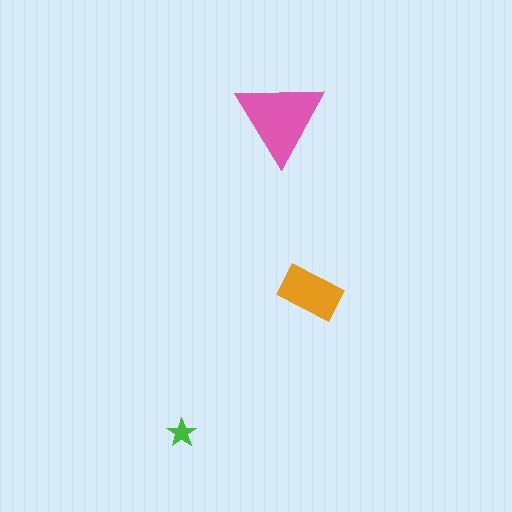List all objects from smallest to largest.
The green star, the orange rectangle, the pink triangle.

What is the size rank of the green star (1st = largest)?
3rd.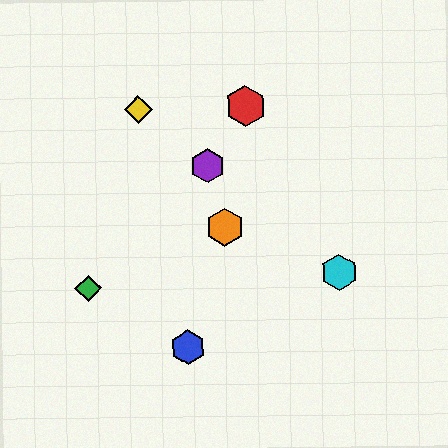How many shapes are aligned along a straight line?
3 shapes (the yellow diamond, the purple hexagon, the cyan hexagon) are aligned along a straight line.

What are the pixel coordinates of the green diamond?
The green diamond is at (88, 288).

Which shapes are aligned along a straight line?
The yellow diamond, the purple hexagon, the cyan hexagon are aligned along a straight line.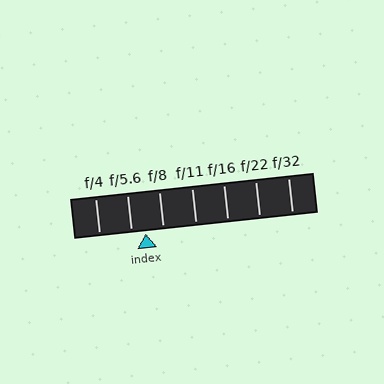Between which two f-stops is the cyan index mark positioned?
The index mark is between f/5.6 and f/8.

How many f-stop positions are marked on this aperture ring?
There are 7 f-stop positions marked.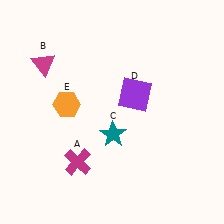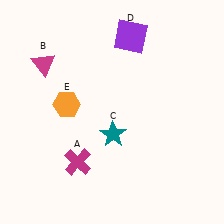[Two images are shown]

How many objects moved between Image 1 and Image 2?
1 object moved between the two images.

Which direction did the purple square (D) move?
The purple square (D) moved up.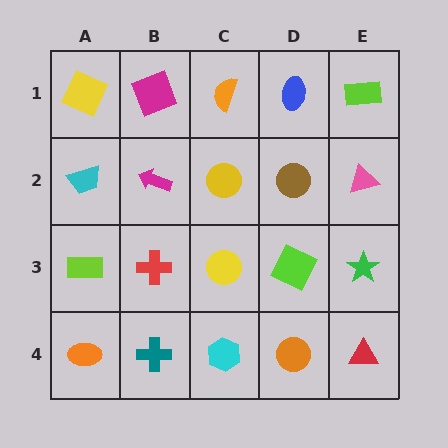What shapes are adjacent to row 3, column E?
A pink triangle (row 2, column E), a red triangle (row 4, column E), a lime square (row 3, column D).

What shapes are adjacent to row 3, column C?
A yellow circle (row 2, column C), a cyan hexagon (row 4, column C), a red cross (row 3, column B), a lime square (row 3, column D).